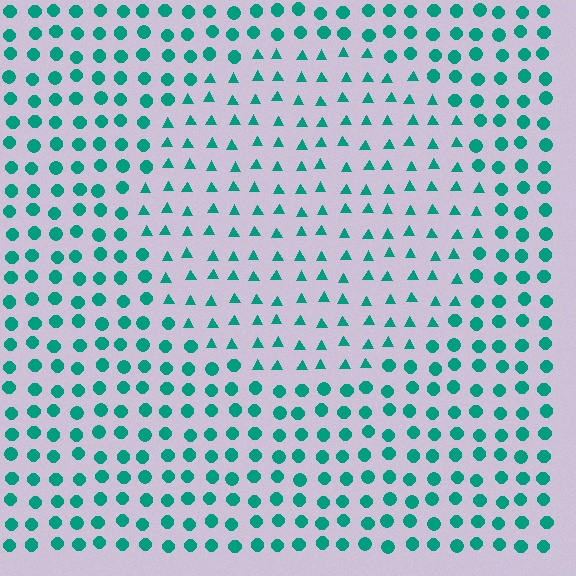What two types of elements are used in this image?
The image uses triangles inside the circle region and circles outside it.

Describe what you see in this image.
The image is filled with small teal elements arranged in a uniform grid. A circle-shaped region contains triangles, while the surrounding area contains circles. The boundary is defined purely by the change in element shape.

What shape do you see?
I see a circle.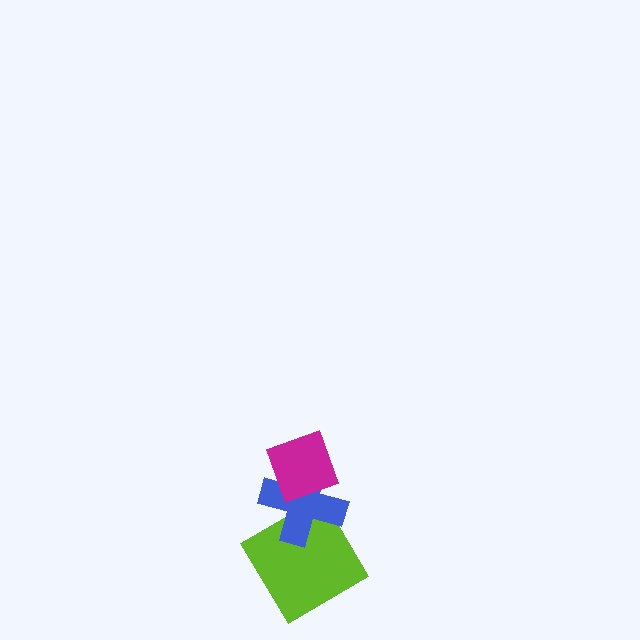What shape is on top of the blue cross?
The magenta diamond is on top of the blue cross.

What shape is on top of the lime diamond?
The blue cross is on top of the lime diamond.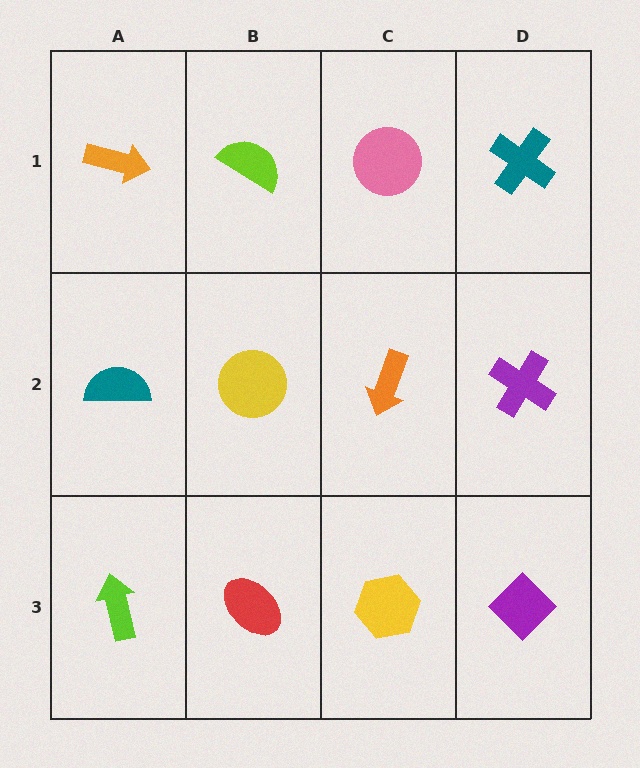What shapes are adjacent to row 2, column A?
An orange arrow (row 1, column A), a lime arrow (row 3, column A), a yellow circle (row 2, column B).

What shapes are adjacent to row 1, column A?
A teal semicircle (row 2, column A), a lime semicircle (row 1, column B).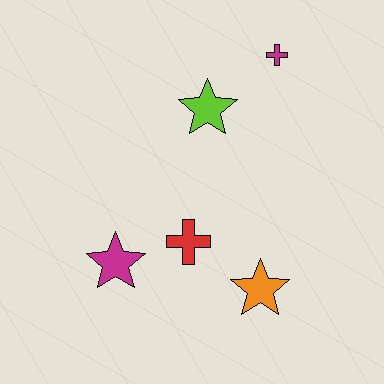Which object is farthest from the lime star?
The orange star is farthest from the lime star.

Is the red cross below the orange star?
No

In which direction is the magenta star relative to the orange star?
The magenta star is to the left of the orange star.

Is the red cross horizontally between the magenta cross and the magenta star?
Yes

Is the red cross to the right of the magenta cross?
No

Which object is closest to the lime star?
The magenta cross is closest to the lime star.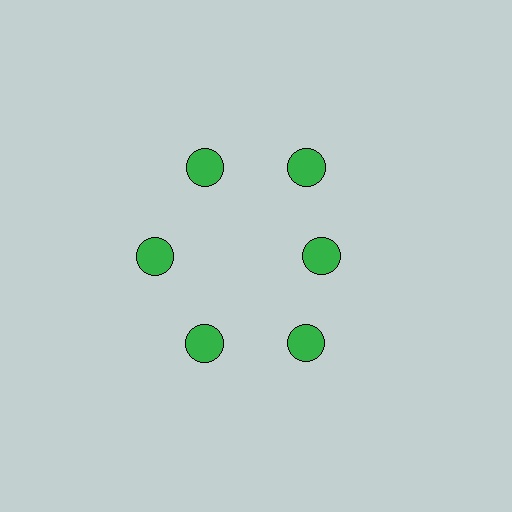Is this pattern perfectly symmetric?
No. The 6 green circles are arranged in a ring, but one element near the 3 o'clock position is pulled inward toward the center, breaking the 6-fold rotational symmetry.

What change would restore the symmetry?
The symmetry would be restored by moving it outward, back onto the ring so that all 6 circles sit at equal angles and equal distance from the center.